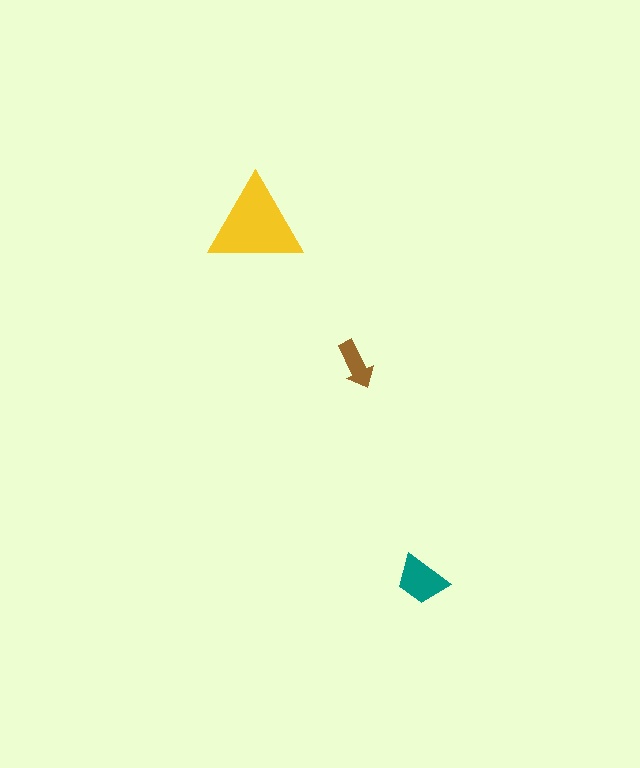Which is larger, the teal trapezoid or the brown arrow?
The teal trapezoid.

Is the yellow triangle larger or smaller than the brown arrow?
Larger.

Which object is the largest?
The yellow triangle.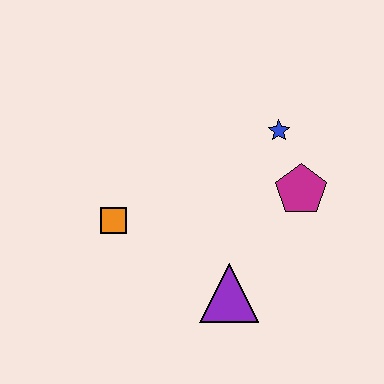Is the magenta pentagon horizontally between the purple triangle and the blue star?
No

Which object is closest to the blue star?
The magenta pentagon is closest to the blue star.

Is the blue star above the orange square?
Yes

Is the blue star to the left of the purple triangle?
No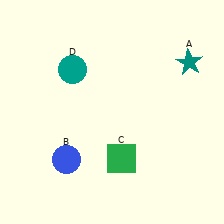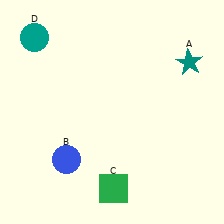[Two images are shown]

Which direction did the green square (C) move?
The green square (C) moved down.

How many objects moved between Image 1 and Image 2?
2 objects moved between the two images.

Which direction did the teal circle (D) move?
The teal circle (D) moved left.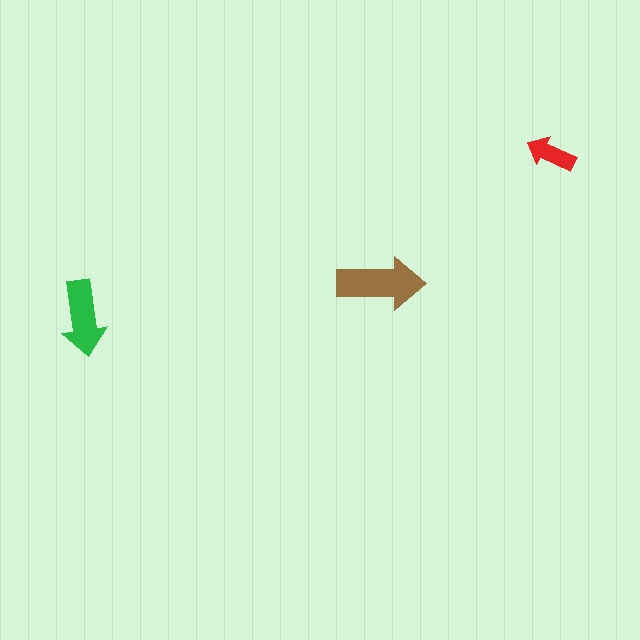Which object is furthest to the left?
The green arrow is leftmost.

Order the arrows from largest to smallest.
the brown one, the green one, the red one.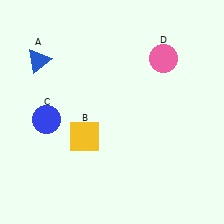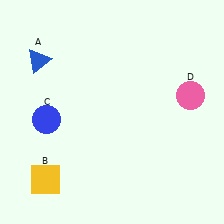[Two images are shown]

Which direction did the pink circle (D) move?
The pink circle (D) moved down.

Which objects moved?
The objects that moved are: the yellow square (B), the pink circle (D).